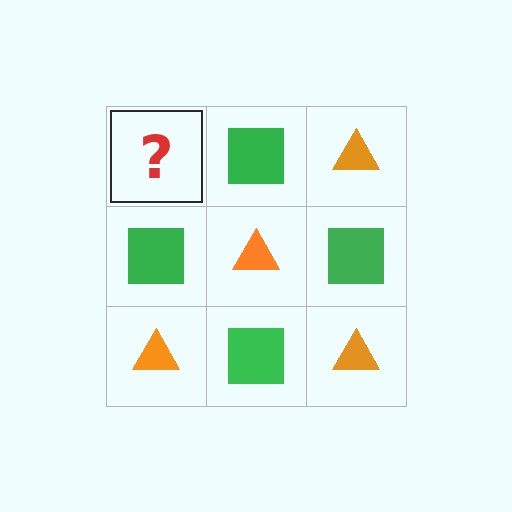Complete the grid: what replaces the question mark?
The question mark should be replaced with an orange triangle.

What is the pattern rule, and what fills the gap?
The rule is that it alternates orange triangle and green square in a checkerboard pattern. The gap should be filled with an orange triangle.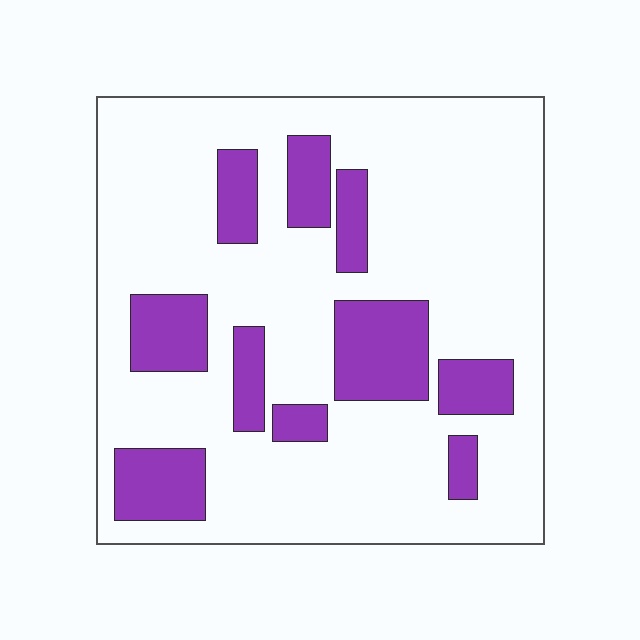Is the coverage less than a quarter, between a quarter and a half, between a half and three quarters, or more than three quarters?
Less than a quarter.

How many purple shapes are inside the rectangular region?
10.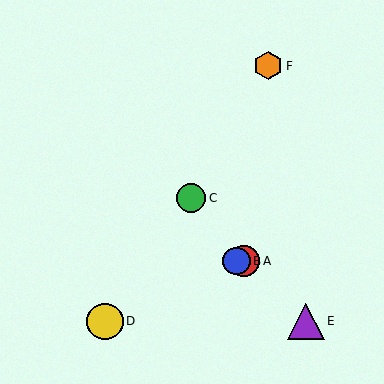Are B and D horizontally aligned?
No, B is at y≈261 and D is at y≈321.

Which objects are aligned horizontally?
Objects A, B are aligned horizontally.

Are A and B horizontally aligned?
Yes, both are at y≈261.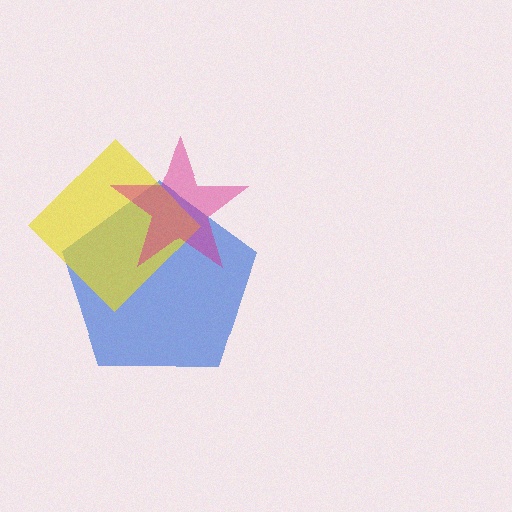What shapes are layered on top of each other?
The layered shapes are: a blue pentagon, a yellow diamond, a magenta star.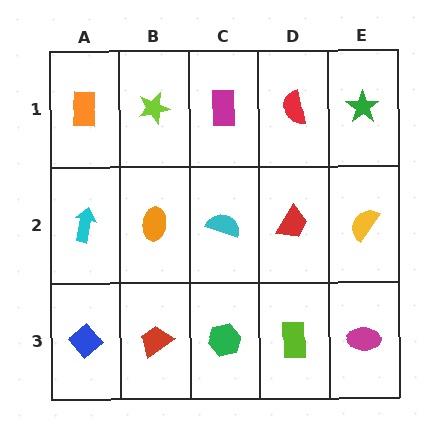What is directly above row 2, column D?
A red semicircle.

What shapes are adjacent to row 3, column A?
A cyan arrow (row 2, column A), a red trapezoid (row 3, column B).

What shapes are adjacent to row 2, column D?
A red semicircle (row 1, column D), a lime rectangle (row 3, column D), a cyan semicircle (row 2, column C), a yellow semicircle (row 2, column E).